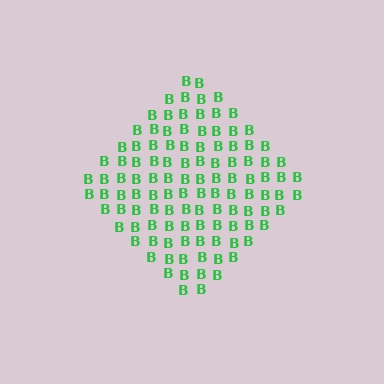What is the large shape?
The large shape is a diamond.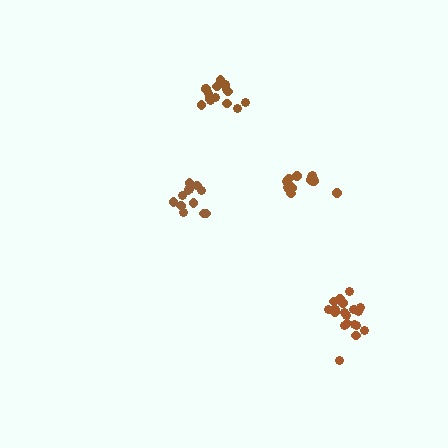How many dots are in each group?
Group 1: 14 dots, Group 2: 20 dots, Group 3: 15 dots, Group 4: 15 dots (64 total).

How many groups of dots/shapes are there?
There are 4 groups.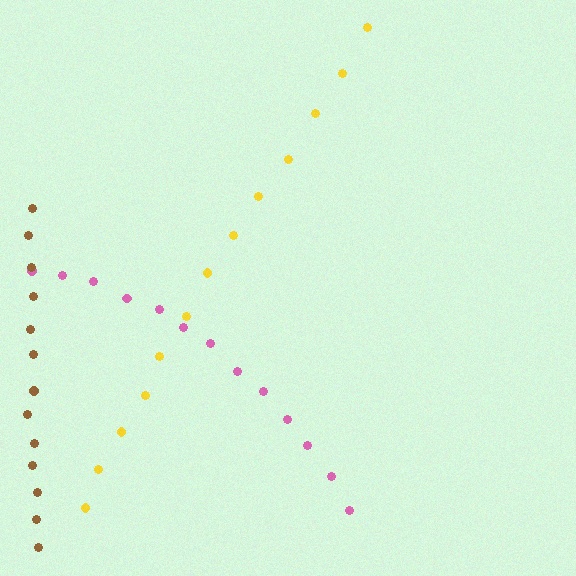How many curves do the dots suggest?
There are 3 distinct paths.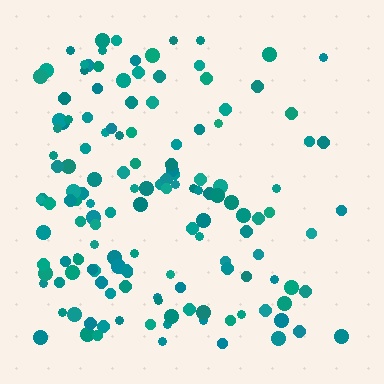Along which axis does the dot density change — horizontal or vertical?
Horizontal.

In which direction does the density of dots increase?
From right to left, with the left side densest.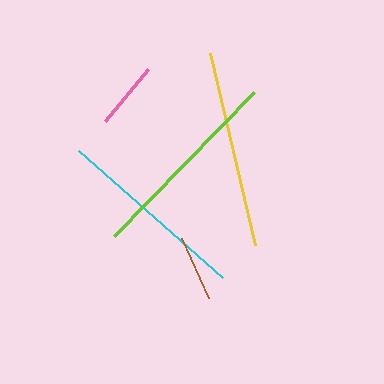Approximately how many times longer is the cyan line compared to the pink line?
The cyan line is approximately 2.8 times the length of the pink line.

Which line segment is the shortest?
The brown line is the shortest at approximately 67 pixels.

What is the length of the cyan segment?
The cyan segment is approximately 192 pixels long.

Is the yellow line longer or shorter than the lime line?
The lime line is longer than the yellow line.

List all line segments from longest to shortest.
From longest to shortest: lime, yellow, cyan, pink, brown.